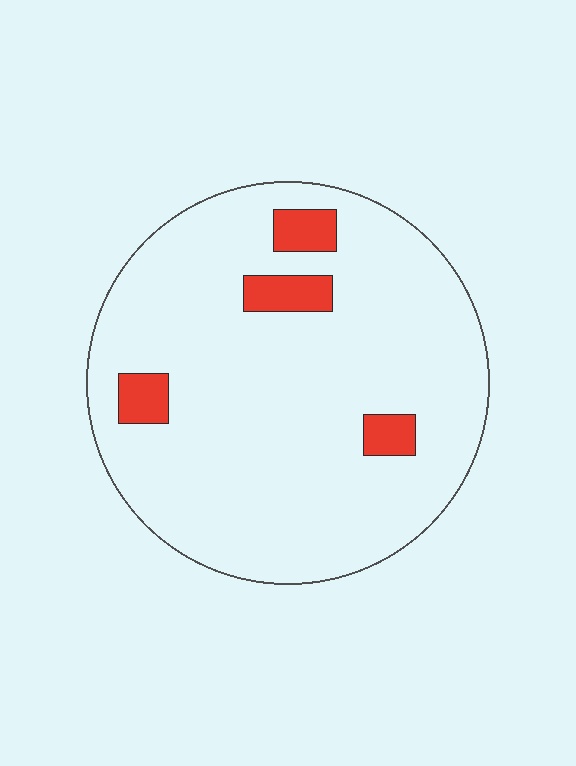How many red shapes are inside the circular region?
4.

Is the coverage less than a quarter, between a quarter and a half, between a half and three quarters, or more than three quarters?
Less than a quarter.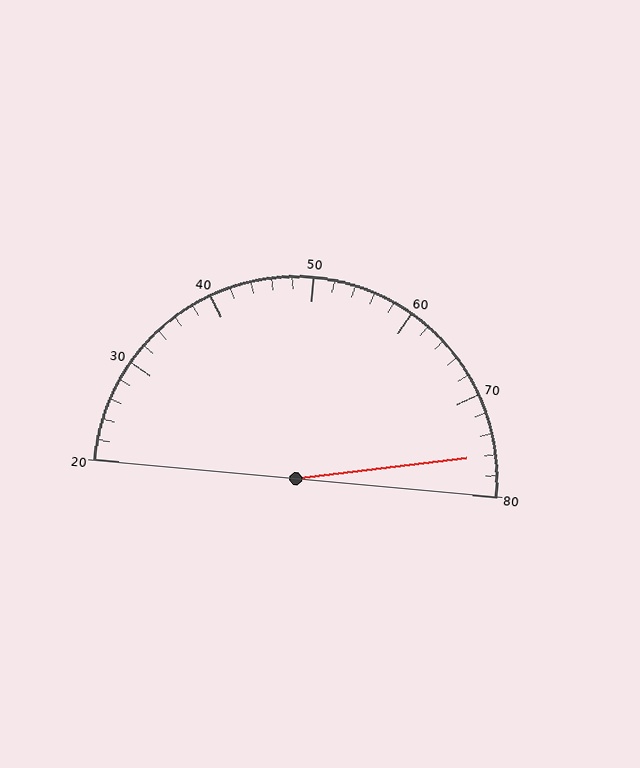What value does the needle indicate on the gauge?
The needle indicates approximately 76.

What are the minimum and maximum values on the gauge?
The gauge ranges from 20 to 80.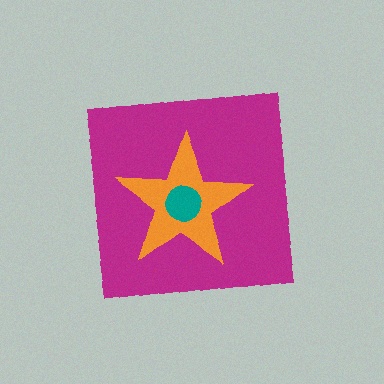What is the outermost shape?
The magenta square.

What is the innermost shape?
The teal circle.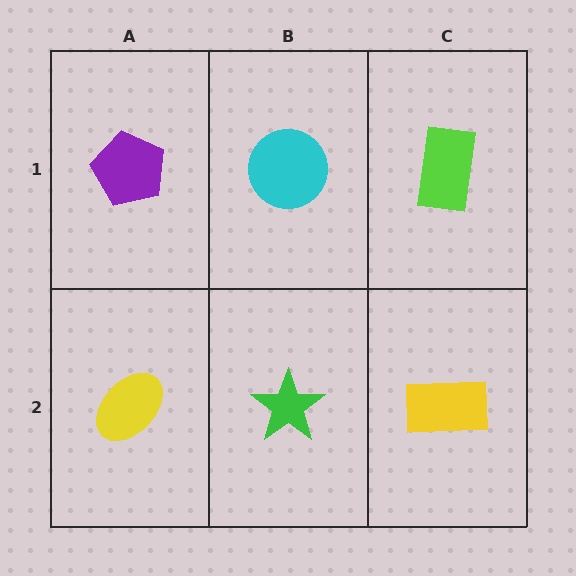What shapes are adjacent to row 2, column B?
A cyan circle (row 1, column B), a yellow ellipse (row 2, column A), a yellow rectangle (row 2, column C).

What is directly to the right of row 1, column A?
A cyan circle.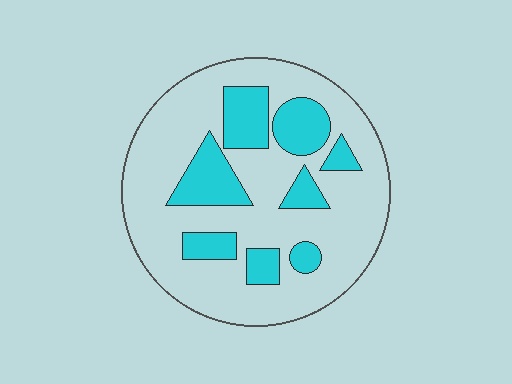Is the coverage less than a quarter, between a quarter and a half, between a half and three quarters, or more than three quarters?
Between a quarter and a half.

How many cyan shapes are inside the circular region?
8.